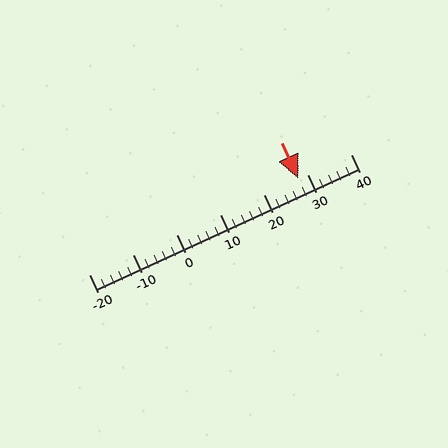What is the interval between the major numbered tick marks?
The major tick marks are spaced 10 units apart.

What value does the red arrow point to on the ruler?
The red arrow points to approximately 28.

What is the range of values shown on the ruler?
The ruler shows values from -20 to 40.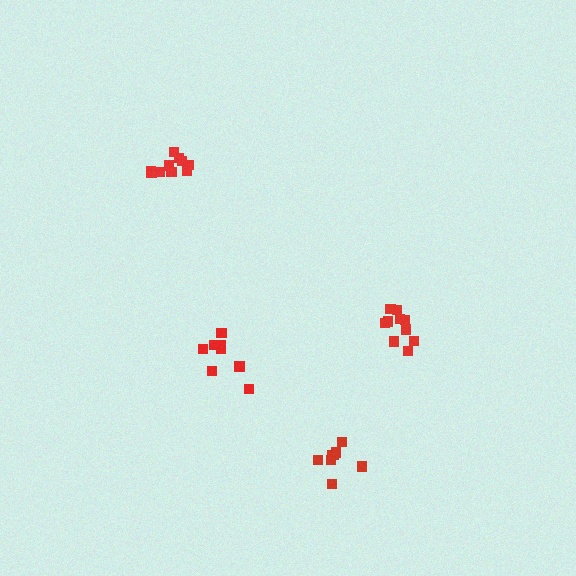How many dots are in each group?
Group 1: 10 dots, Group 2: 8 dots, Group 3: 8 dots, Group 4: 10 dots (36 total).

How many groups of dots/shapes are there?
There are 4 groups.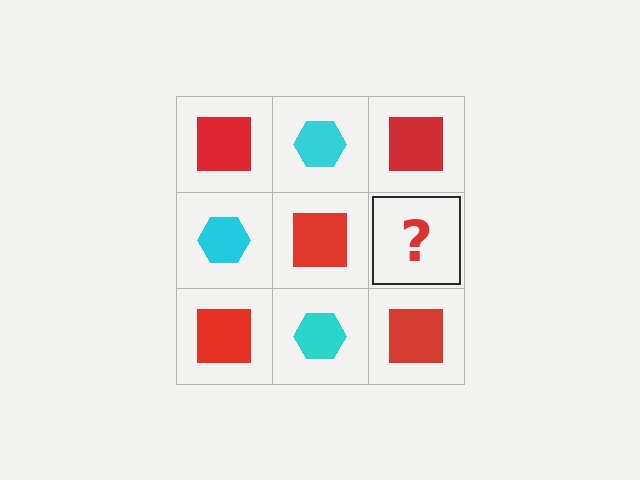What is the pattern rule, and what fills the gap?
The rule is that it alternates red square and cyan hexagon in a checkerboard pattern. The gap should be filled with a cyan hexagon.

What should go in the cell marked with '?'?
The missing cell should contain a cyan hexagon.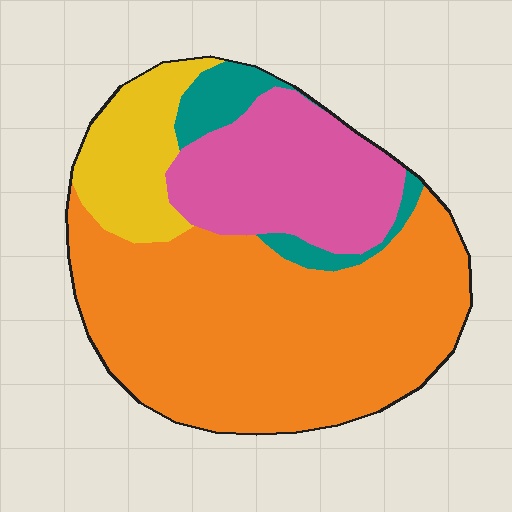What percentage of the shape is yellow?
Yellow covers roughly 15% of the shape.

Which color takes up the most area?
Orange, at roughly 55%.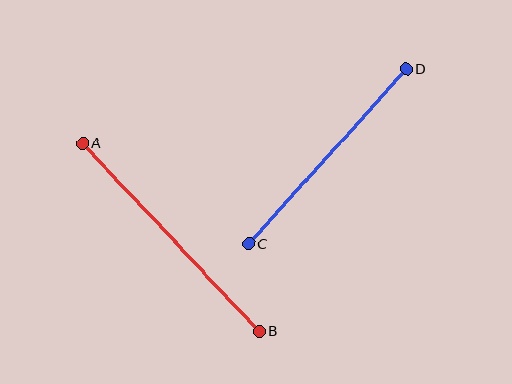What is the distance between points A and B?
The distance is approximately 257 pixels.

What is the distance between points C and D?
The distance is approximately 235 pixels.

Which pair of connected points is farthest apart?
Points A and B are farthest apart.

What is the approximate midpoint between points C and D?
The midpoint is at approximately (327, 156) pixels.